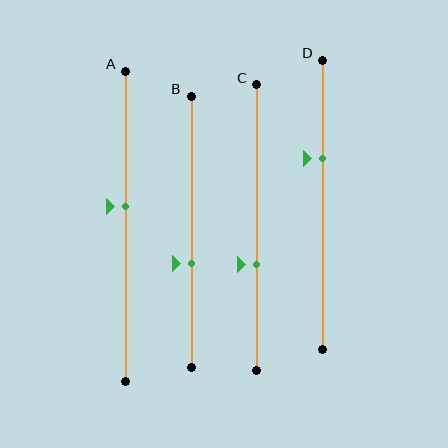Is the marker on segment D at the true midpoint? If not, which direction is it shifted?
No, the marker on segment D is shifted upward by about 16% of the segment length.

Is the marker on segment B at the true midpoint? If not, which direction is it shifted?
No, the marker on segment B is shifted downward by about 12% of the segment length.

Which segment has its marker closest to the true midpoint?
Segment A has its marker closest to the true midpoint.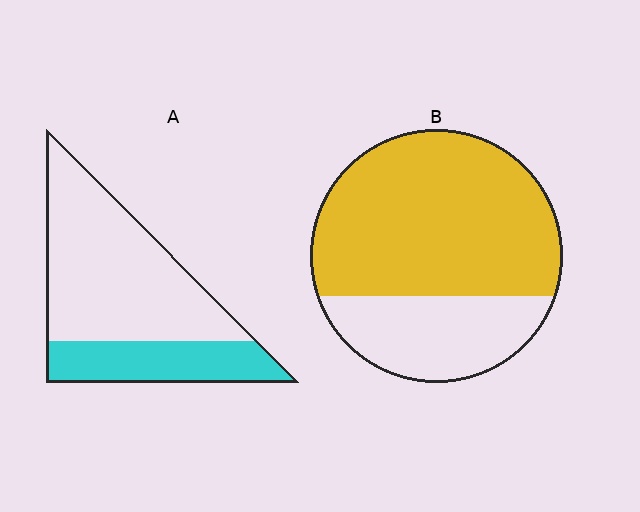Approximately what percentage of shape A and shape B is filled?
A is approximately 30% and B is approximately 70%.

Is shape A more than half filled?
No.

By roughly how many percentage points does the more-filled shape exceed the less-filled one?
By roughly 40 percentage points (B over A).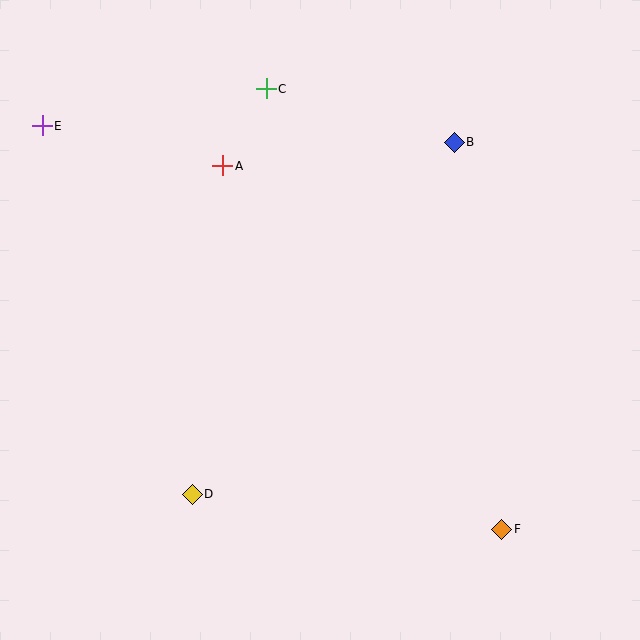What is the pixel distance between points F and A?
The distance between F and A is 458 pixels.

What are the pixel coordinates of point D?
Point D is at (192, 494).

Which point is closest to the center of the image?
Point A at (223, 166) is closest to the center.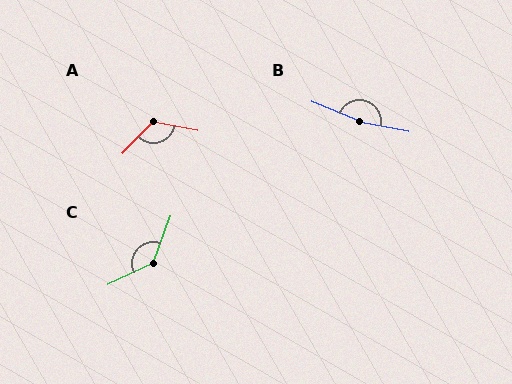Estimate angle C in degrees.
Approximately 136 degrees.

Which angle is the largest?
B, at approximately 169 degrees.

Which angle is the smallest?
A, at approximately 123 degrees.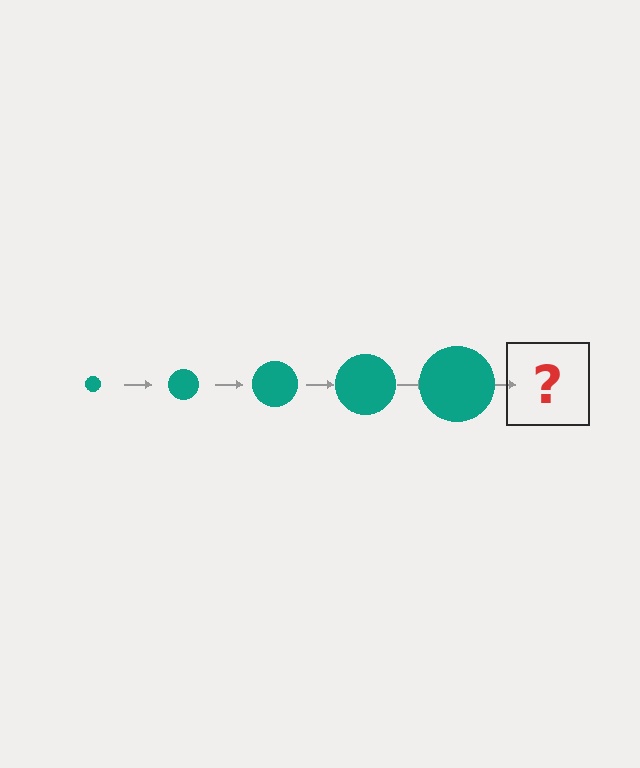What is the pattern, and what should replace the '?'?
The pattern is that the circle gets progressively larger each step. The '?' should be a teal circle, larger than the previous one.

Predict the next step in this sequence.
The next step is a teal circle, larger than the previous one.